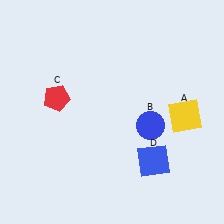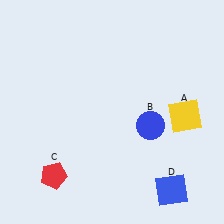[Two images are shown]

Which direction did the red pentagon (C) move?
The red pentagon (C) moved down.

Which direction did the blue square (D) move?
The blue square (D) moved down.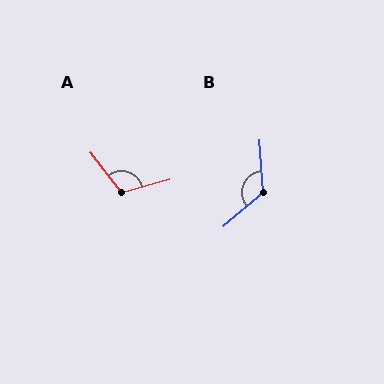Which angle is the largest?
B, at approximately 126 degrees.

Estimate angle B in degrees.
Approximately 126 degrees.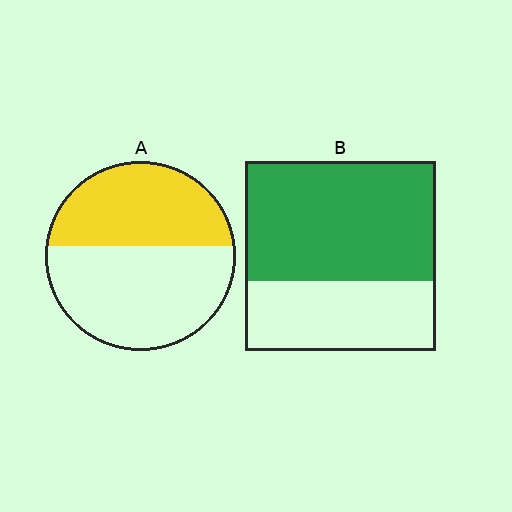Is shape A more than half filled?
No.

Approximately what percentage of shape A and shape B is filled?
A is approximately 45% and B is approximately 65%.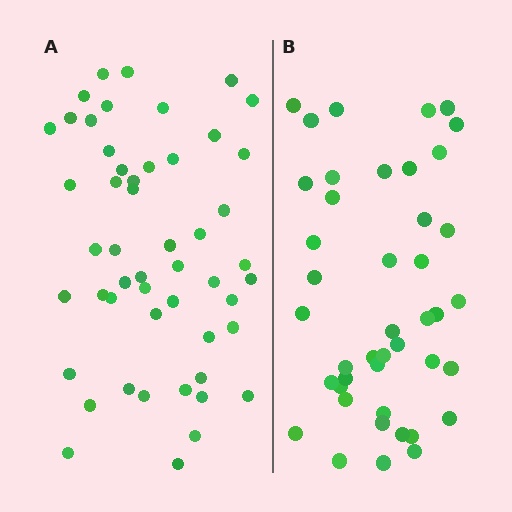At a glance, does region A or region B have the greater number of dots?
Region A (the left region) has more dots.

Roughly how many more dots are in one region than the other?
Region A has roughly 8 or so more dots than region B.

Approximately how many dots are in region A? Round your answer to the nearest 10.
About 50 dots. (The exact count is 51, which rounds to 50.)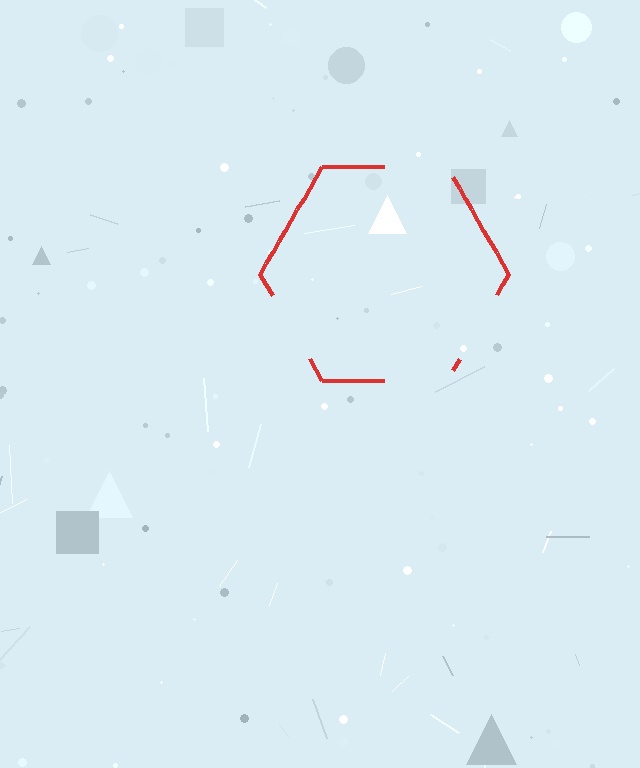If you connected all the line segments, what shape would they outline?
They would outline a hexagon.